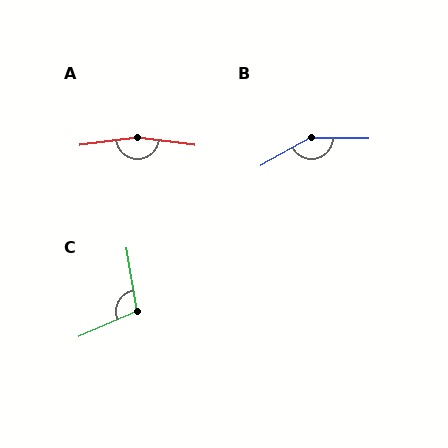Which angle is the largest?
A, at approximately 166 degrees.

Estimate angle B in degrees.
Approximately 149 degrees.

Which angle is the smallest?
C, at approximately 104 degrees.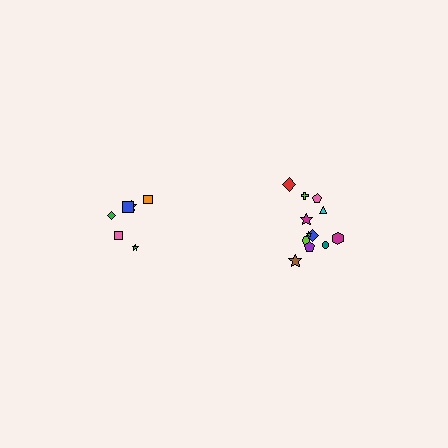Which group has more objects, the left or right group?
The right group.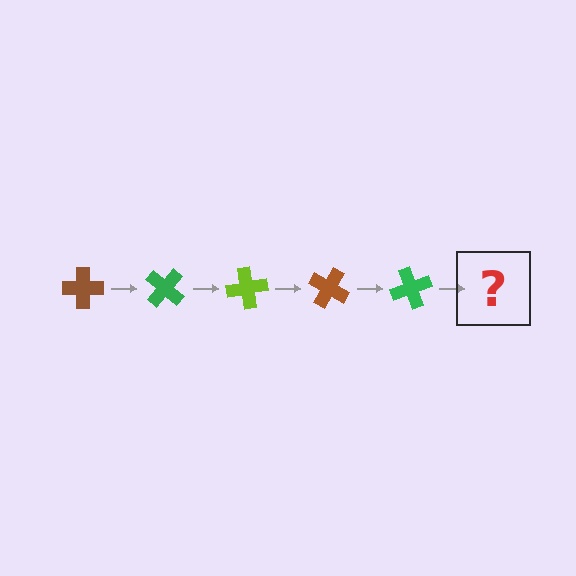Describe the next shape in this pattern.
It should be a lime cross, rotated 200 degrees from the start.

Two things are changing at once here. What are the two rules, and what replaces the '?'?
The two rules are that it rotates 40 degrees each step and the color cycles through brown, green, and lime. The '?' should be a lime cross, rotated 200 degrees from the start.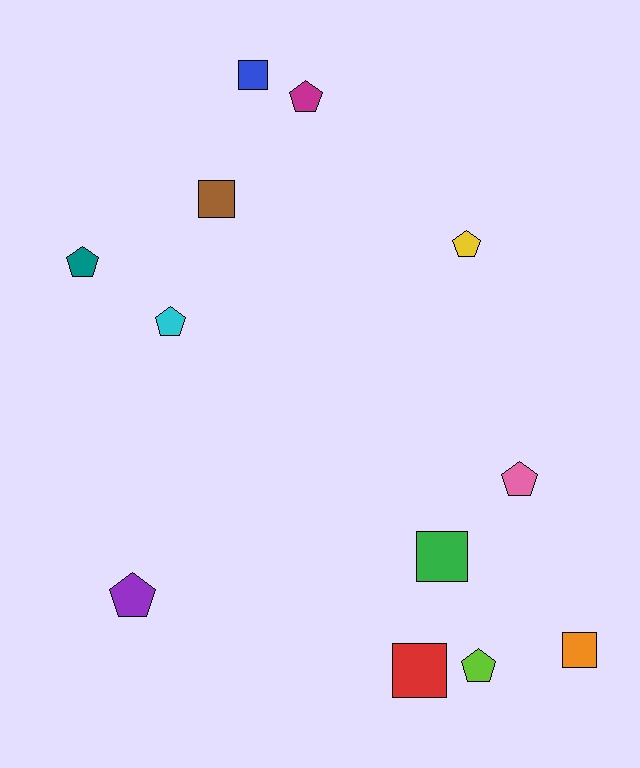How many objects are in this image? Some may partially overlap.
There are 12 objects.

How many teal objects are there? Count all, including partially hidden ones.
There is 1 teal object.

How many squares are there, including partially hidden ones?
There are 5 squares.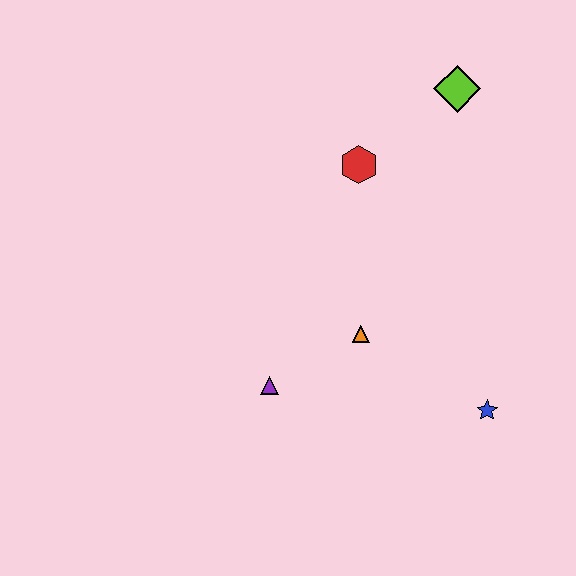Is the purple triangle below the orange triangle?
Yes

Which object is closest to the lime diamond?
The red hexagon is closest to the lime diamond.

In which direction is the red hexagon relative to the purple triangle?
The red hexagon is above the purple triangle.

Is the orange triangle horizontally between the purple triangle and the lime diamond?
Yes